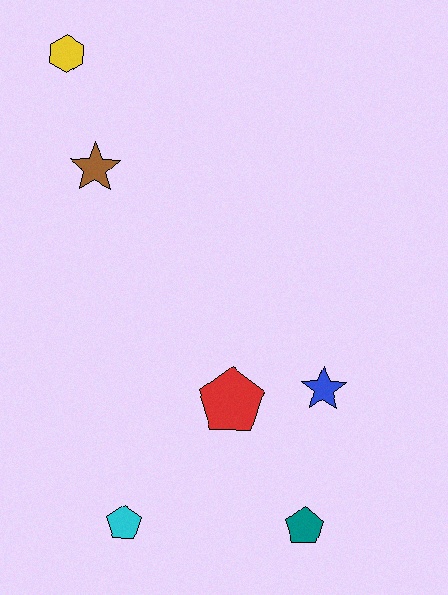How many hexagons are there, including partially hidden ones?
There is 1 hexagon.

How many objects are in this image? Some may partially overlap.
There are 6 objects.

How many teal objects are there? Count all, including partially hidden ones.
There is 1 teal object.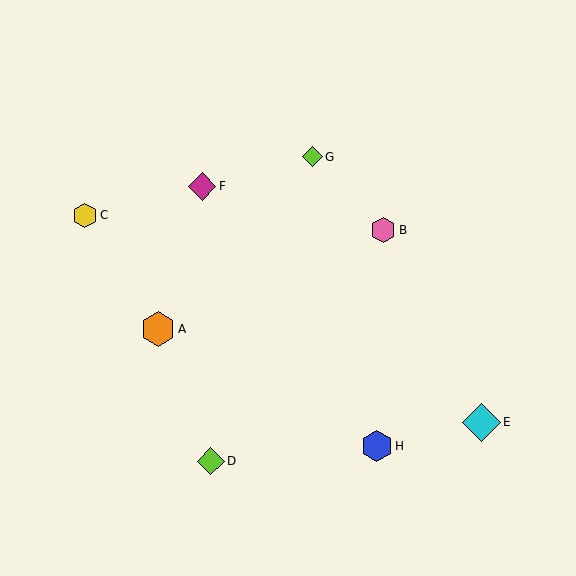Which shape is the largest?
The cyan diamond (labeled E) is the largest.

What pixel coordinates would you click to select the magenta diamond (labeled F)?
Click at (202, 186) to select the magenta diamond F.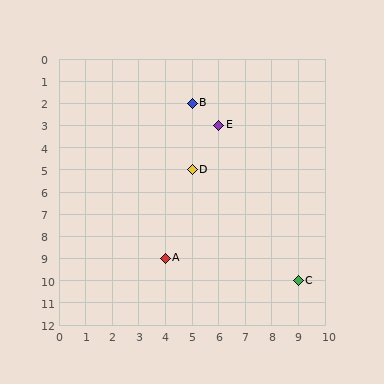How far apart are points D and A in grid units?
Points D and A are 1 column and 4 rows apart (about 4.1 grid units diagonally).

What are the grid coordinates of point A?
Point A is at grid coordinates (4, 9).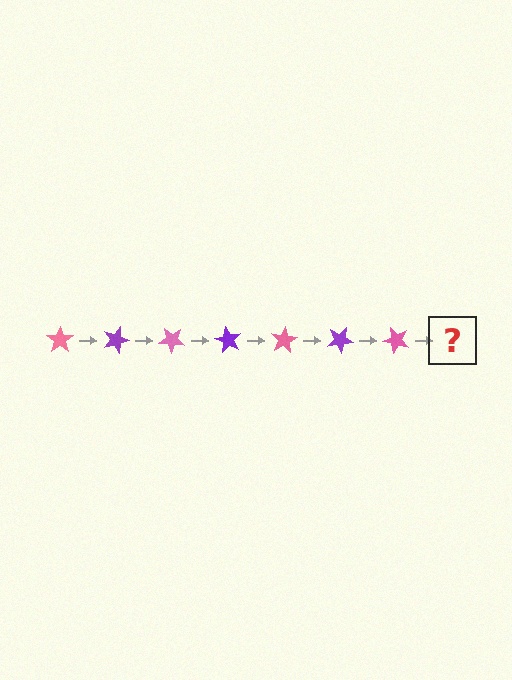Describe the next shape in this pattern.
It should be a purple star, rotated 140 degrees from the start.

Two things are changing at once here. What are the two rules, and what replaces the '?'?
The two rules are that it rotates 20 degrees each step and the color cycles through pink and purple. The '?' should be a purple star, rotated 140 degrees from the start.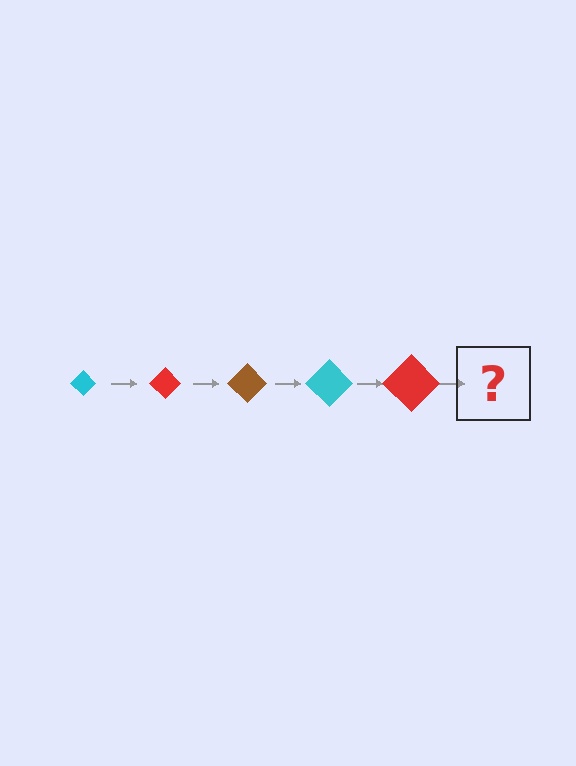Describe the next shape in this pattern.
It should be a brown diamond, larger than the previous one.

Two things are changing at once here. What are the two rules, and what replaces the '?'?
The two rules are that the diamond grows larger each step and the color cycles through cyan, red, and brown. The '?' should be a brown diamond, larger than the previous one.